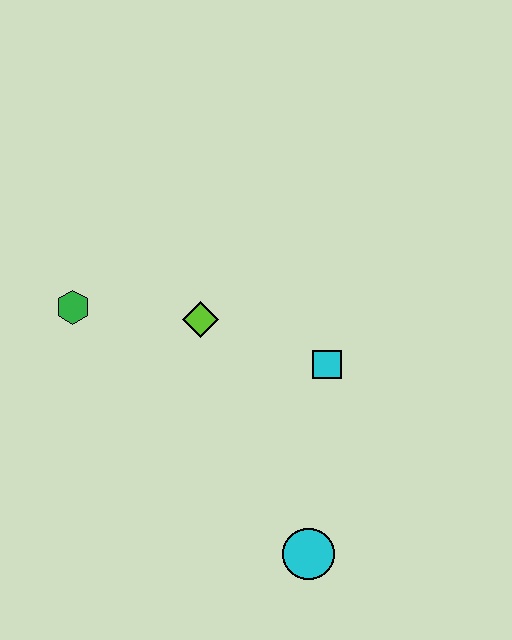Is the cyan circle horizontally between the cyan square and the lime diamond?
Yes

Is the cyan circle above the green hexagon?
No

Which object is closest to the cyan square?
The lime diamond is closest to the cyan square.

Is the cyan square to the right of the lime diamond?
Yes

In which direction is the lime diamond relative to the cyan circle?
The lime diamond is above the cyan circle.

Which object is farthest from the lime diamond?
The cyan circle is farthest from the lime diamond.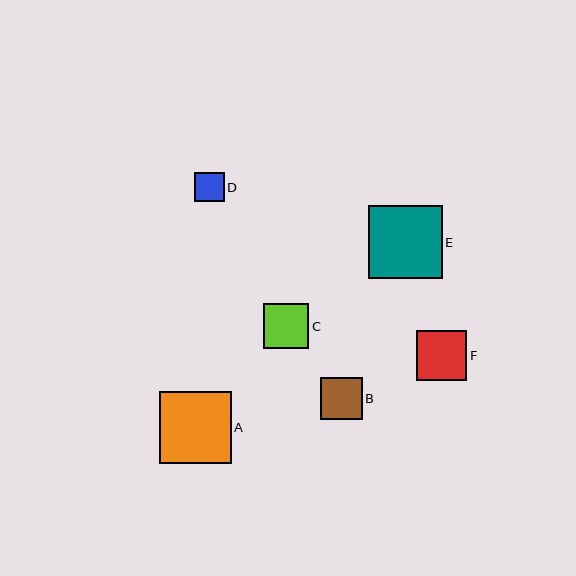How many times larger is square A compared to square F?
Square A is approximately 1.4 times the size of square F.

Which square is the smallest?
Square D is the smallest with a size of approximately 30 pixels.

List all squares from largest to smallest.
From largest to smallest: E, A, F, C, B, D.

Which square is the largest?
Square E is the largest with a size of approximately 74 pixels.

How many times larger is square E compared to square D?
Square E is approximately 2.5 times the size of square D.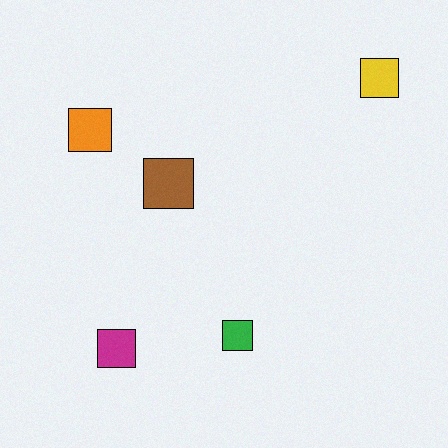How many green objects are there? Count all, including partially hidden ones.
There is 1 green object.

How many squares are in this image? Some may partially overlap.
There are 5 squares.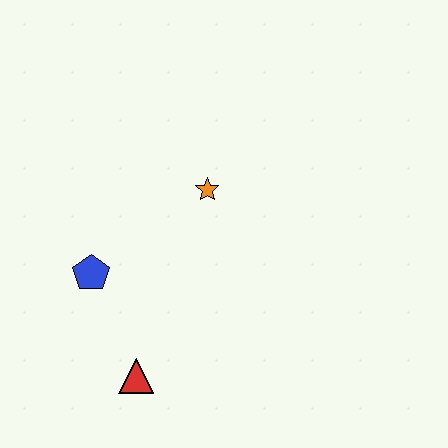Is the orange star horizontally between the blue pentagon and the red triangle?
No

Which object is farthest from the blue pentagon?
The orange star is farthest from the blue pentagon.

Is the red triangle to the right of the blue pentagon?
Yes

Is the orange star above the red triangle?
Yes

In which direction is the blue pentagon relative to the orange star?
The blue pentagon is to the left of the orange star.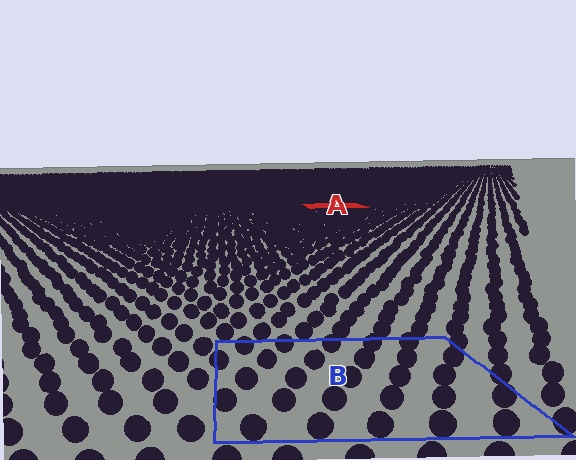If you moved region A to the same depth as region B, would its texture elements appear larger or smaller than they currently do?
They would appear larger. At a closer depth, the same texture elements are projected at a bigger on-screen size.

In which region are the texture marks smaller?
The texture marks are smaller in region A, because it is farther away.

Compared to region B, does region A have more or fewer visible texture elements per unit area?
Region A has more texture elements per unit area — they are packed more densely because it is farther away.